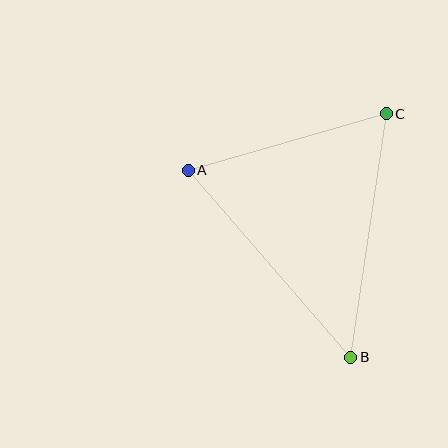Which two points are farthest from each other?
Points A and B are farthest from each other.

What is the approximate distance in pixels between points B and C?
The distance between B and C is approximately 246 pixels.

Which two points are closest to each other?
Points A and C are closest to each other.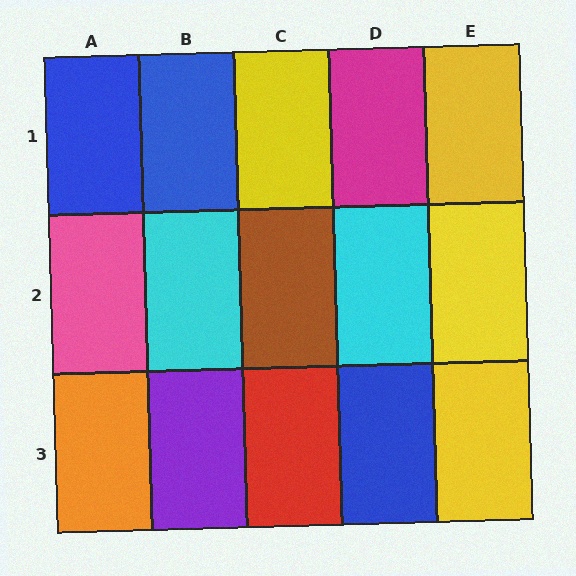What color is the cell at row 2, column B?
Cyan.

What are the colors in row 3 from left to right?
Orange, purple, red, blue, yellow.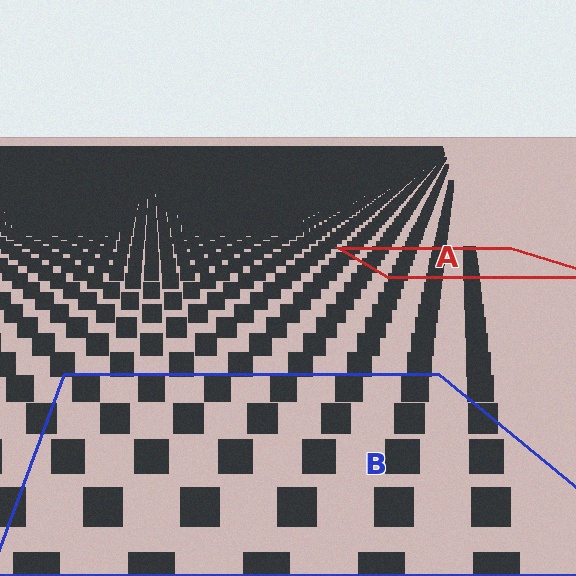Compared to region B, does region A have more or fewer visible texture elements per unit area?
Region A has more texture elements per unit area — they are packed more densely because it is farther away.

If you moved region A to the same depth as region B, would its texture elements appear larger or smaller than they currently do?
They would appear larger. At a closer depth, the same texture elements are projected at a bigger on-screen size.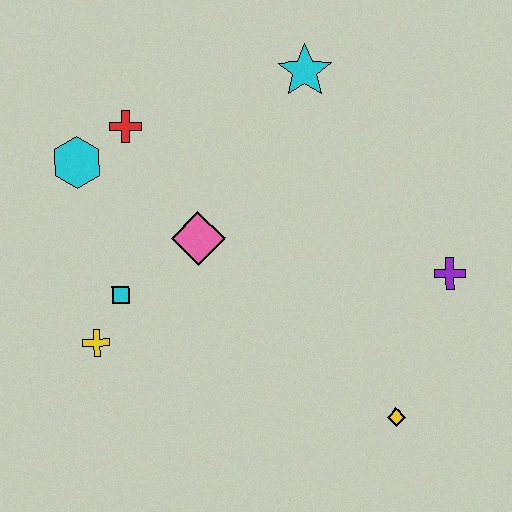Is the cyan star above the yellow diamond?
Yes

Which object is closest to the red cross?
The cyan hexagon is closest to the red cross.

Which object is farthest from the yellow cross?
The purple cross is farthest from the yellow cross.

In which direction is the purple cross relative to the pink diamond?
The purple cross is to the right of the pink diamond.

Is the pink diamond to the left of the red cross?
No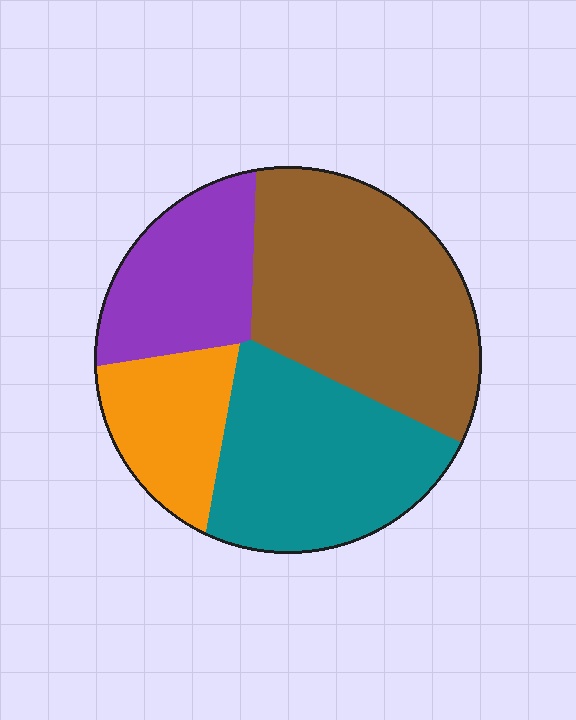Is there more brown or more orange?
Brown.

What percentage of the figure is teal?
Teal covers roughly 30% of the figure.